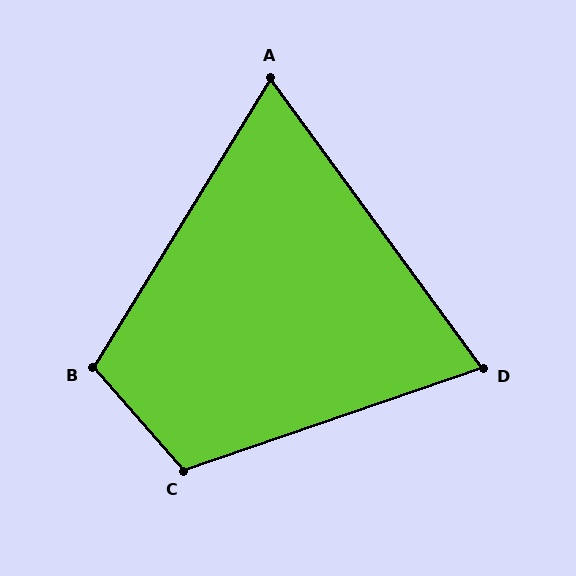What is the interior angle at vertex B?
Approximately 107 degrees (obtuse).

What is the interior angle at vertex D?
Approximately 73 degrees (acute).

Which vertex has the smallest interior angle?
A, at approximately 68 degrees.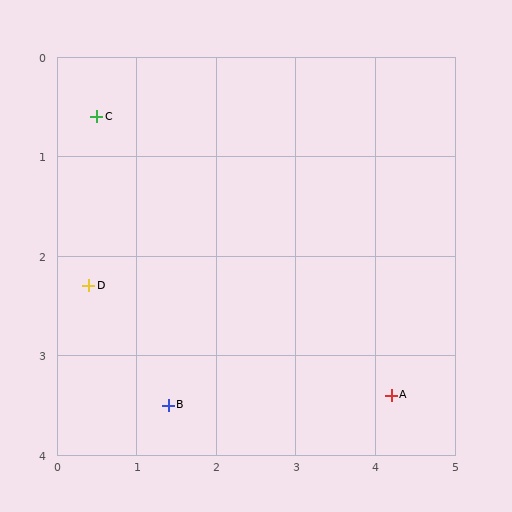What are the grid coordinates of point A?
Point A is at approximately (4.2, 3.4).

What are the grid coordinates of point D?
Point D is at approximately (0.4, 2.3).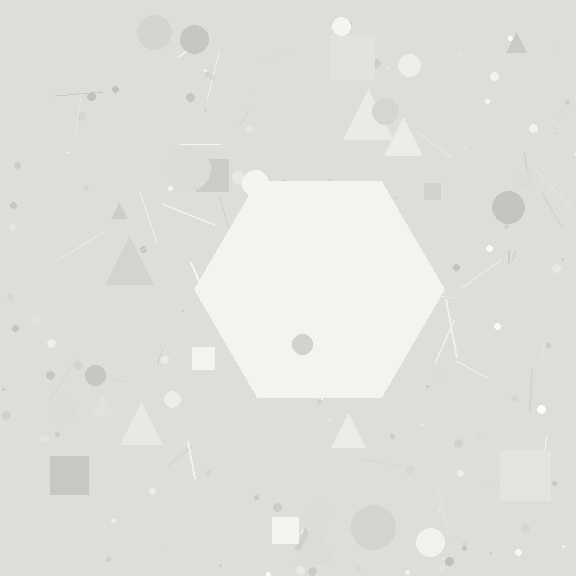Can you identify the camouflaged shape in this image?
The camouflaged shape is a hexagon.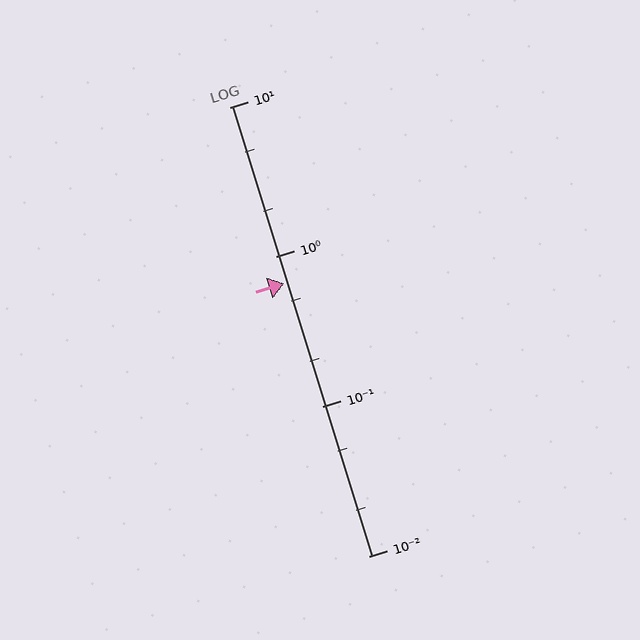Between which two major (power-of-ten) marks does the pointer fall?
The pointer is between 0.1 and 1.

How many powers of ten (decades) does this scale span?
The scale spans 3 decades, from 0.01 to 10.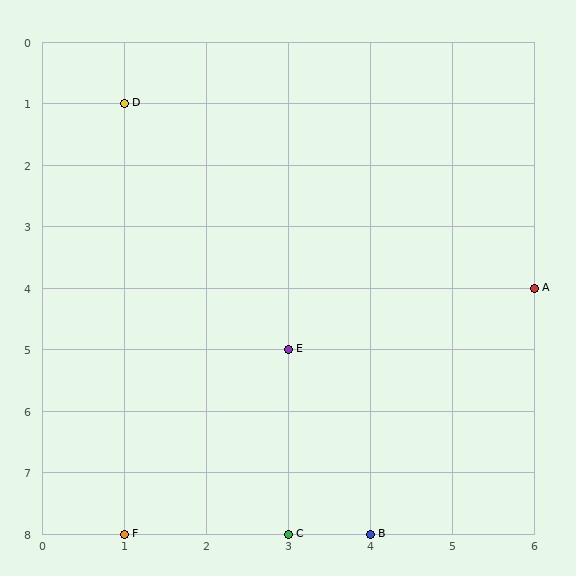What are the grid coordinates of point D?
Point D is at grid coordinates (1, 1).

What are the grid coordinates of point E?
Point E is at grid coordinates (3, 5).